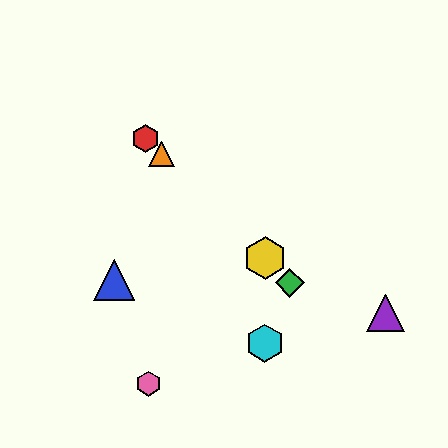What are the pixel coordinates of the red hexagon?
The red hexagon is at (146, 138).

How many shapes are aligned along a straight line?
4 shapes (the red hexagon, the green diamond, the yellow hexagon, the orange triangle) are aligned along a straight line.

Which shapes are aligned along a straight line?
The red hexagon, the green diamond, the yellow hexagon, the orange triangle are aligned along a straight line.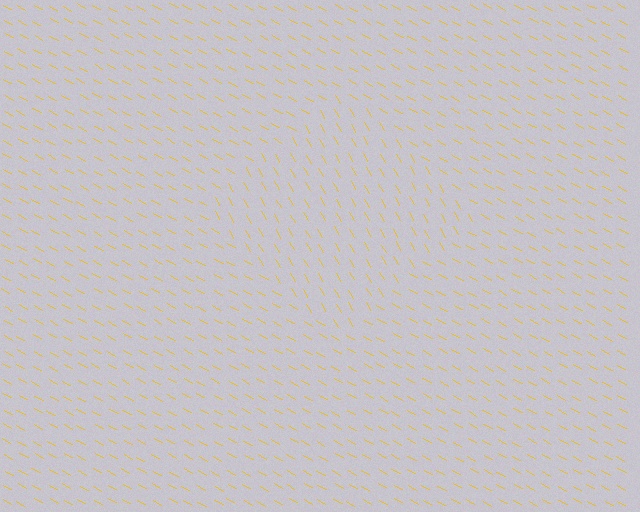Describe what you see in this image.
The image is filled with small yellow line segments. A diamond region in the image has lines oriented differently from the surrounding lines, creating a visible texture boundary.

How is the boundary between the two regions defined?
The boundary is defined purely by a change in line orientation (approximately 31 degrees difference). All lines are the same color and thickness.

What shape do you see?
I see a diamond.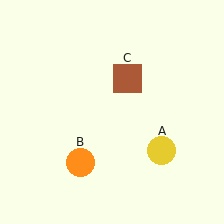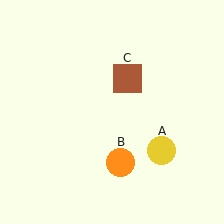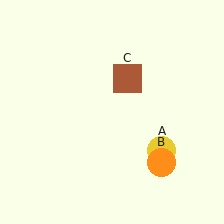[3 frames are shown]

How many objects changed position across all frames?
1 object changed position: orange circle (object B).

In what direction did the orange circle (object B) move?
The orange circle (object B) moved right.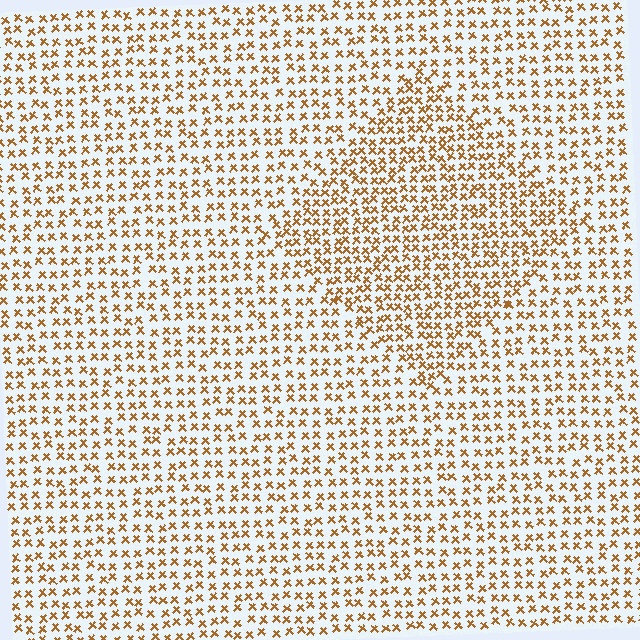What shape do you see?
I see a diamond.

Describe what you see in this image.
The image contains small brown elements arranged at two different densities. A diamond-shaped region is visible where the elements are more densely packed than the surrounding area.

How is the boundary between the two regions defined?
The boundary is defined by a change in element density (approximately 1.5x ratio). All elements are the same color, size, and shape.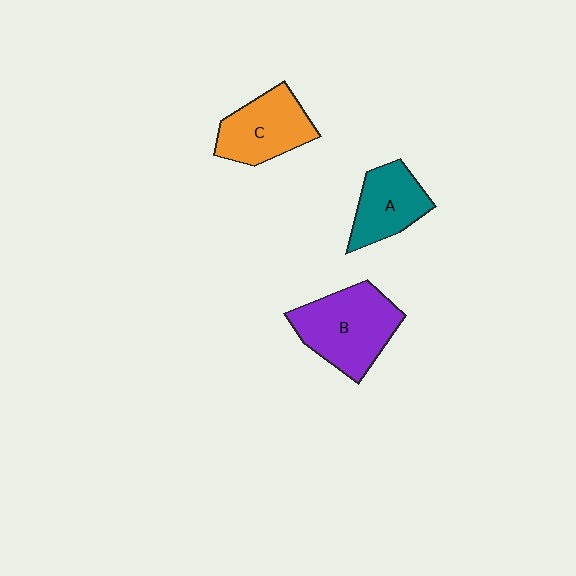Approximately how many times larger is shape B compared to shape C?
Approximately 1.3 times.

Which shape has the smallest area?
Shape A (teal).